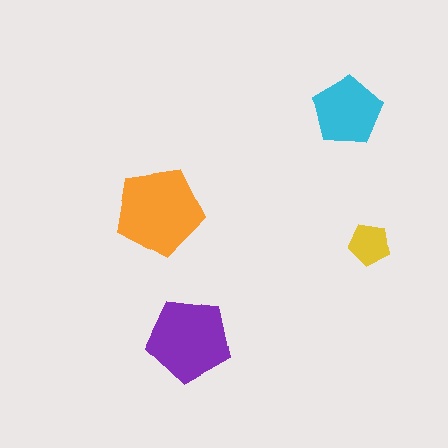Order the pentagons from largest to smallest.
the orange one, the purple one, the cyan one, the yellow one.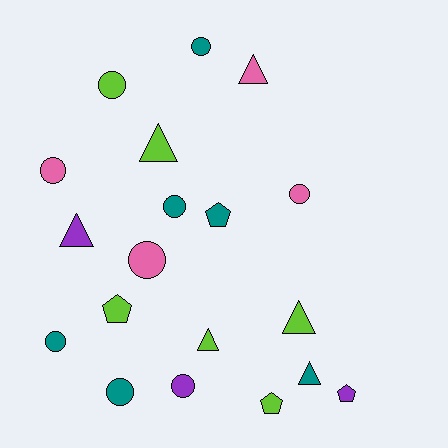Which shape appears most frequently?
Circle, with 9 objects.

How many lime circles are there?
There is 1 lime circle.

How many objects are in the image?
There are 19 objects.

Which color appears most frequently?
Teal, with 6 objects.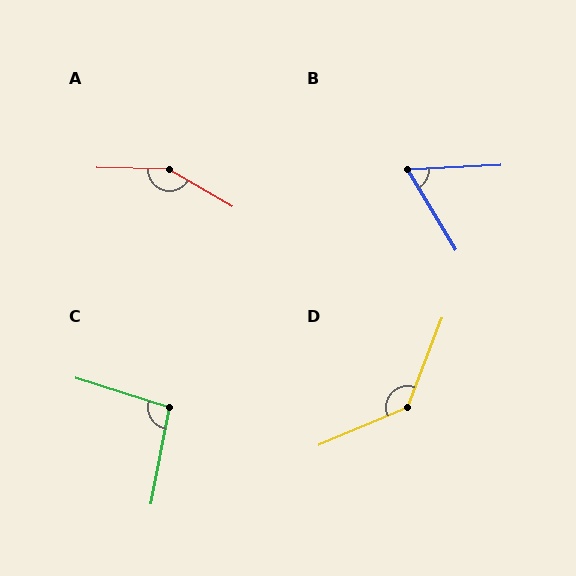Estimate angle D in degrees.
Approximately 134 degrees.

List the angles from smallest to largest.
B (62°), C (97°), D (134°), A (151°).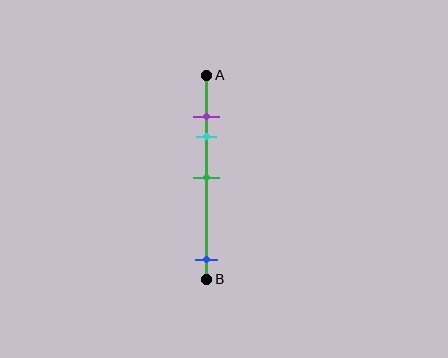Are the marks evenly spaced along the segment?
No, the marks are not evenly spaced.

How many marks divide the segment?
There are 4 marks dividing the segment.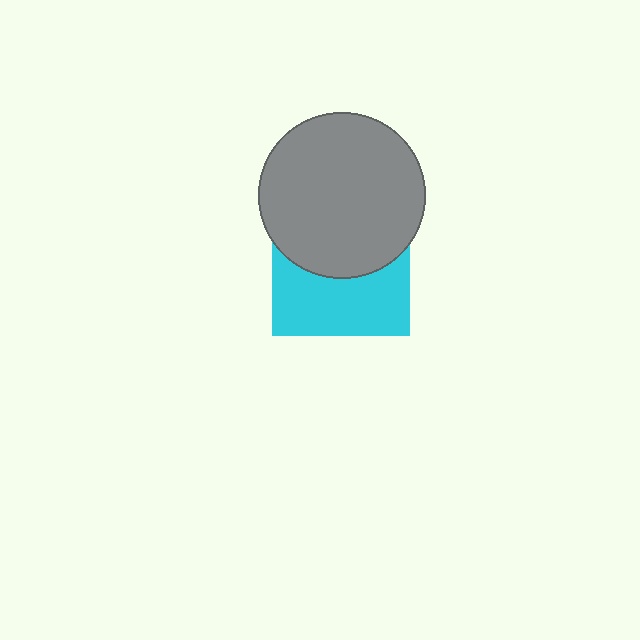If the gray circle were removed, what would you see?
You would see the complete cyan square.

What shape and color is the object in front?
The object in front is a gray circle.